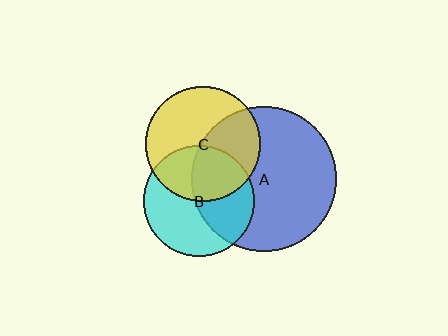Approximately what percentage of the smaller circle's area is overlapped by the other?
Approximately 45%.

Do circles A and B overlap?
Yes.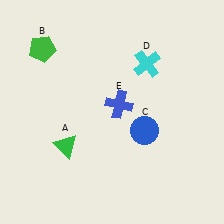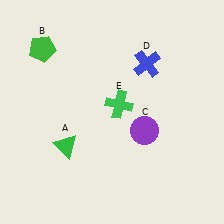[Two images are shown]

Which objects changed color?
C changed from blue to purple. D changed from cyan to blue. E changed from blue to green.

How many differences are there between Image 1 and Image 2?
There are 3 differences between the two images.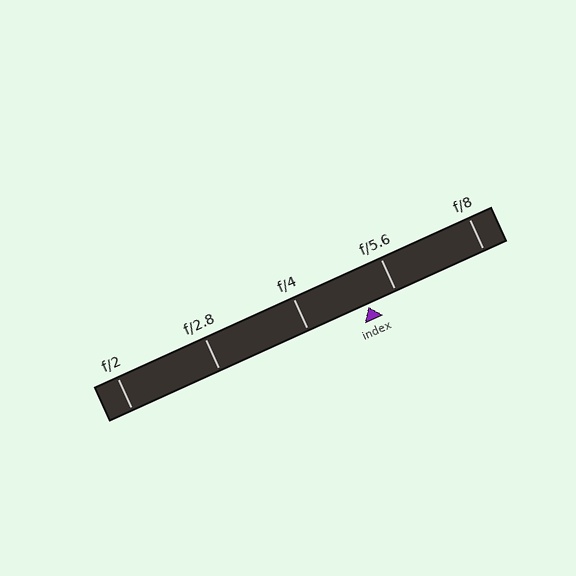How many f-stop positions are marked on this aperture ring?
There are 5 f-stop positions marked.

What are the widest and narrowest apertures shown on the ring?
The widest aperture shown is f/2 and the narrowest is f/8.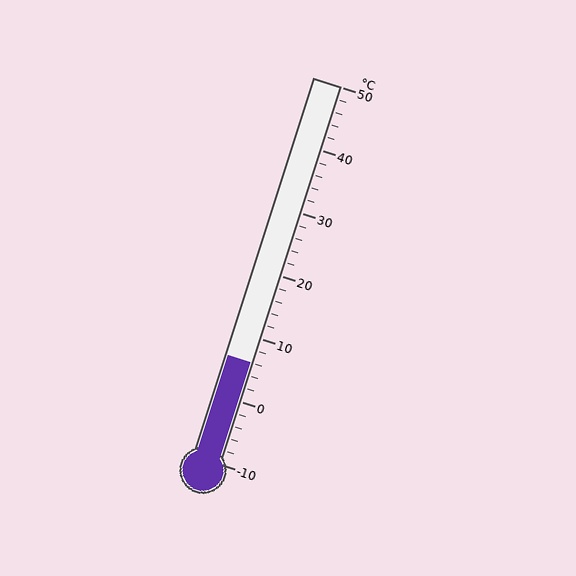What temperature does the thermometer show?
The thermometer shows approximately 6°C.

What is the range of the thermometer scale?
The thermometer scale ranges from -10°C to 50°C.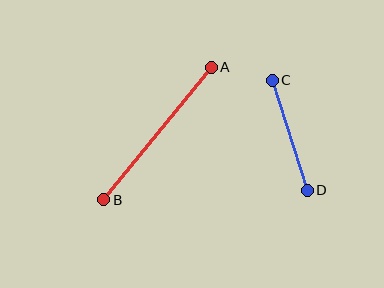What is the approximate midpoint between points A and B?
The midpoint is at approximately (157, 134) pixels.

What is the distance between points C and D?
The distance is approximately 116 pixels.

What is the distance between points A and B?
The distance is approximately 171 pixels.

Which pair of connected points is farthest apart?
Points A and B are farthest apart.